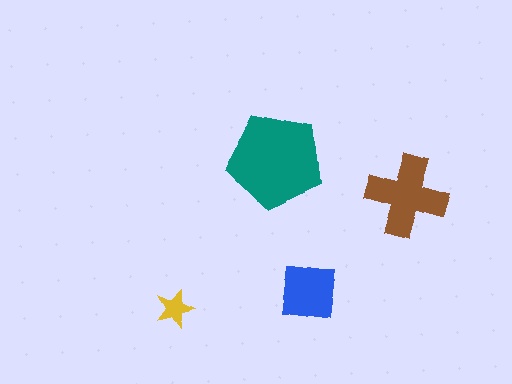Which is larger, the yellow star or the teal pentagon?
The teal pentagon.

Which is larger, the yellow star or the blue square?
The blue square.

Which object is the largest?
The teal pentagon.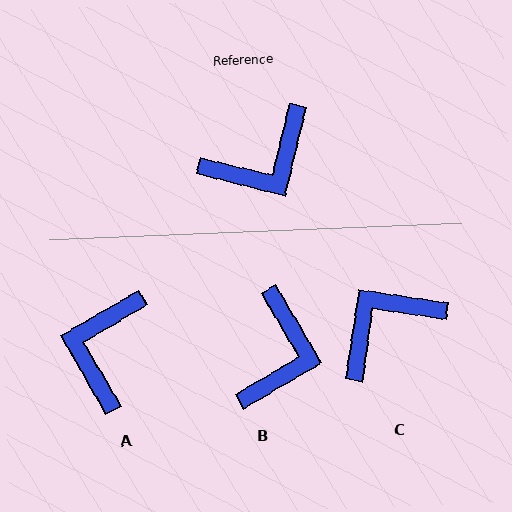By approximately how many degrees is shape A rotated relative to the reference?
Approximately 136 degrees clockwise.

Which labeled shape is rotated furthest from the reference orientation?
C, about 175 degrees away.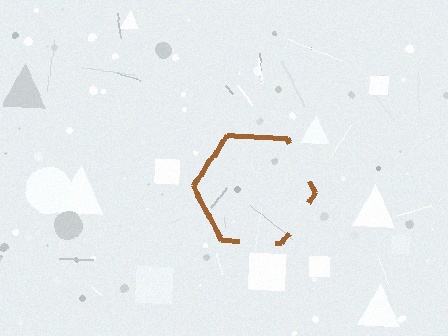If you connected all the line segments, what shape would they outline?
They would outline a hexagon.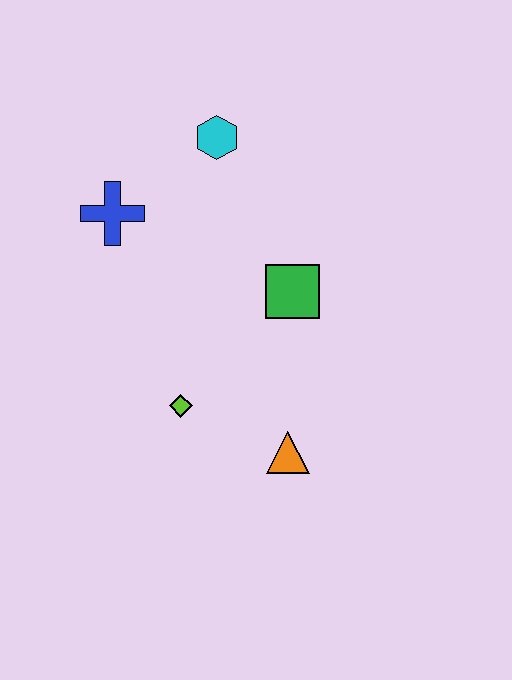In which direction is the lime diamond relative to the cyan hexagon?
The lime diamond is below the cyan hexagon.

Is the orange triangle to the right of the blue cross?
Yes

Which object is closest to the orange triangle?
The lime diamond is closest to the orange triangle.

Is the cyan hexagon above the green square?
Yes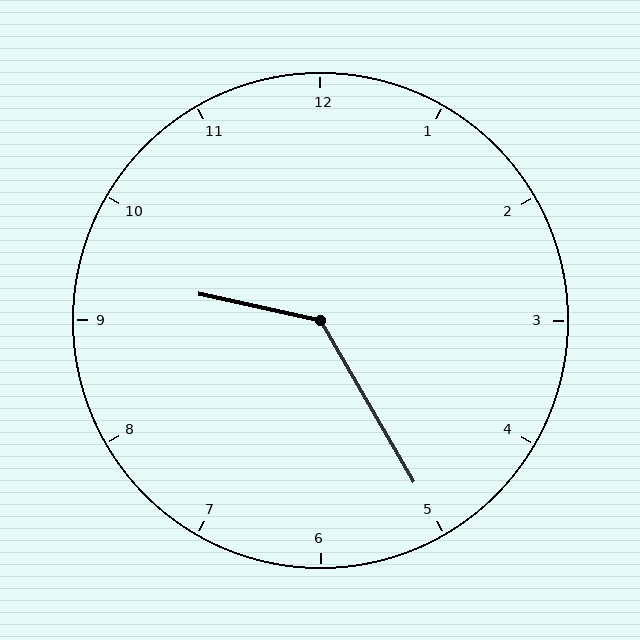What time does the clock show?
9:25.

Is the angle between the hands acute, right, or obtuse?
It is obtuse.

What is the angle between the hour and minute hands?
Approximately 132 degrees.